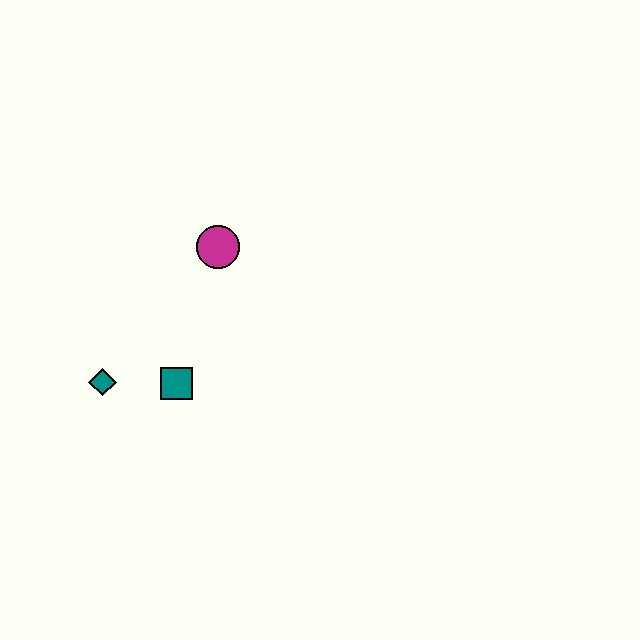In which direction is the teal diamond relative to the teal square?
The teal diamond is to the left of the teal square.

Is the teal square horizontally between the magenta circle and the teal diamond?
Yes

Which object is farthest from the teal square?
The magenta circle is farthest from the teal square.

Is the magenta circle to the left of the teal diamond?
No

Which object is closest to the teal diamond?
The teal square is closest to the teal diamond.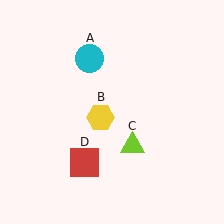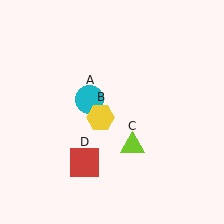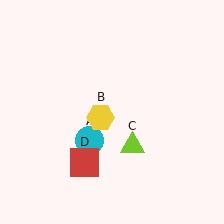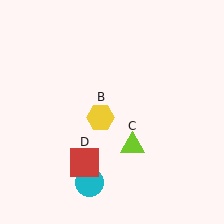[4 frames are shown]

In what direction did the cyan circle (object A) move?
The cyan circle (object A) moved down.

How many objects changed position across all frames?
1 object changed position: cyan circle (object A).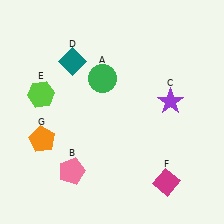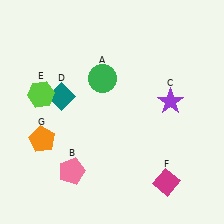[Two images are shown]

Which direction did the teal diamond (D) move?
The teal diamond (D) moved down.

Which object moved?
The teal diamond (D) moved down.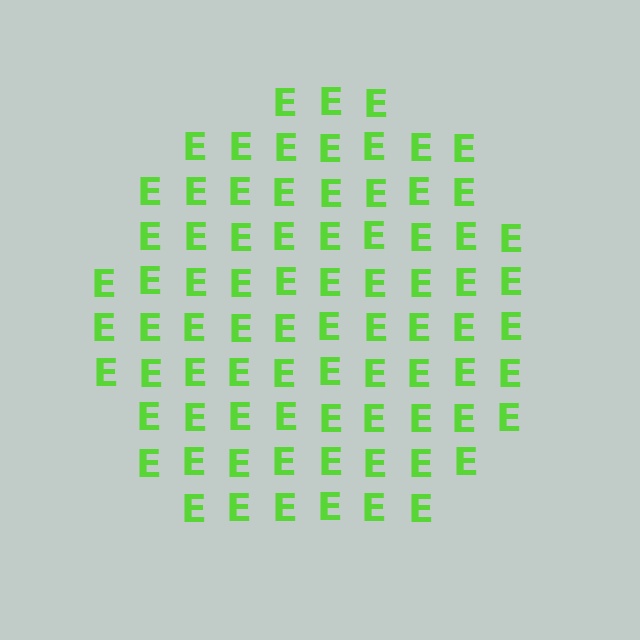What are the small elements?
The small elements are letter E's.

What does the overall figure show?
The overall figure shows a circle.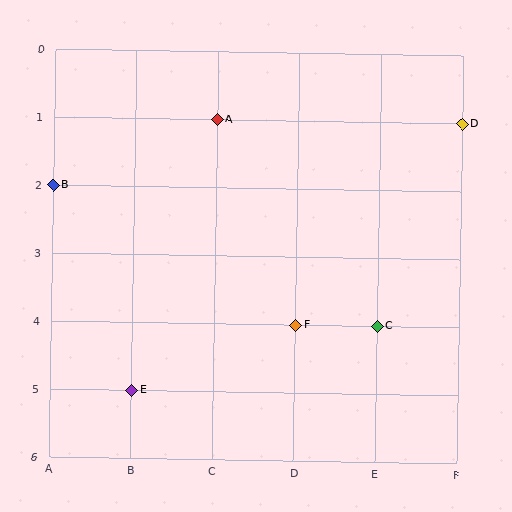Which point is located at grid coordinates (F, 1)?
Point D is at (F, 1).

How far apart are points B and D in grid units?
Points B and D are 5 columns and 1 row apart (about 5.1 grid units diagonally).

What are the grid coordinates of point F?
Point F is at grid coordinates (D, 4).